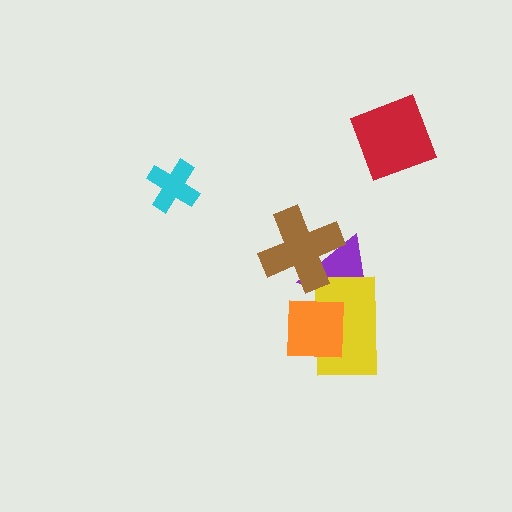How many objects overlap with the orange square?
2 objects overlap with the orange square.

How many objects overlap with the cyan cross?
0 objects overlap with the cyan cross.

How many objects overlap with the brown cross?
1 object overlaps with the brown cross.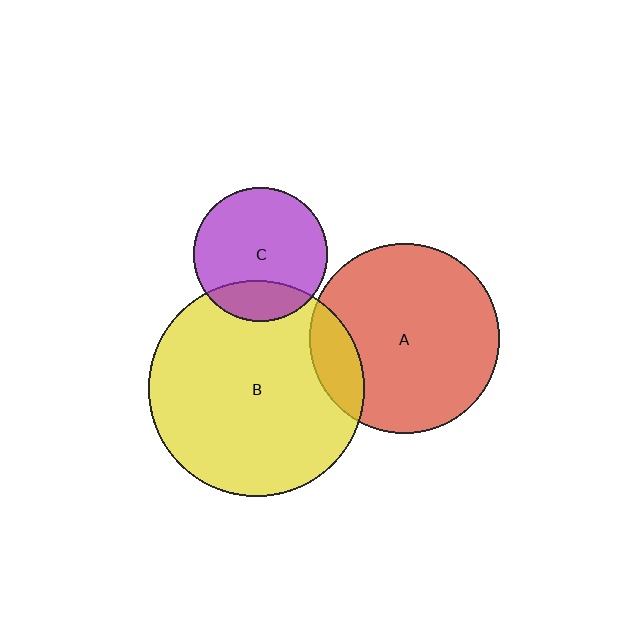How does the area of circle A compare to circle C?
Approximately 2.0 times.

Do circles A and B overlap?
Yes.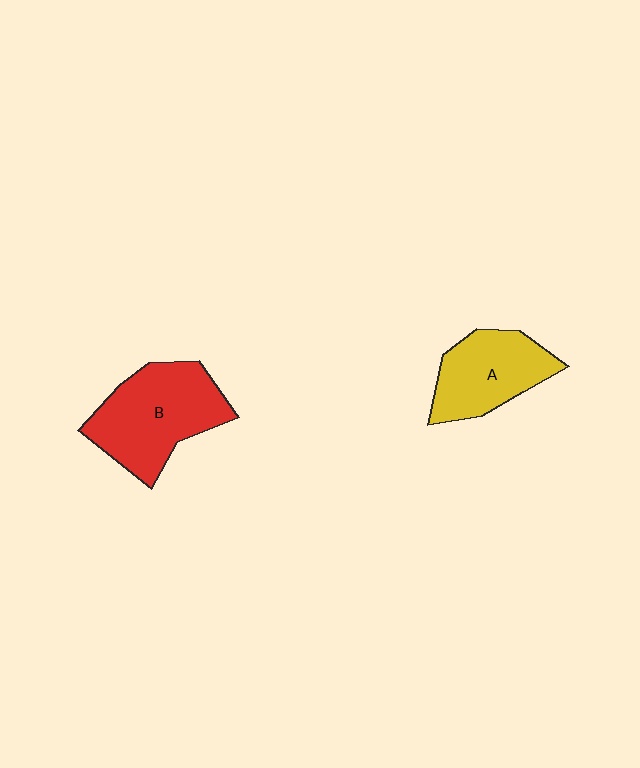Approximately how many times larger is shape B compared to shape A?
Approximately 1.3 times.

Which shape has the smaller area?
Shape A (yellow).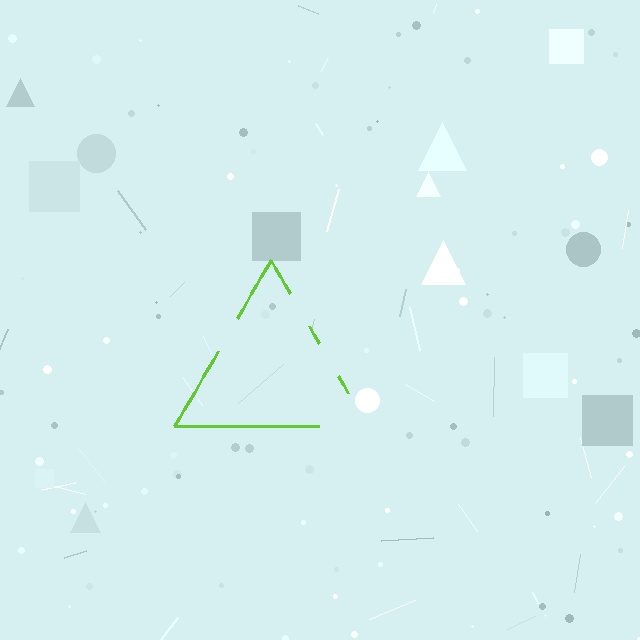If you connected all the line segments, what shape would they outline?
They would outline a triangle.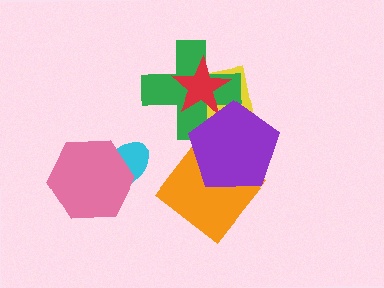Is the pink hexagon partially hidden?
No, no other shape covers it.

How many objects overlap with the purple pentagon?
4 objects overlap with the purple pentagon.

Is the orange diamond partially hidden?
Yes, it is partially covered by another shape.